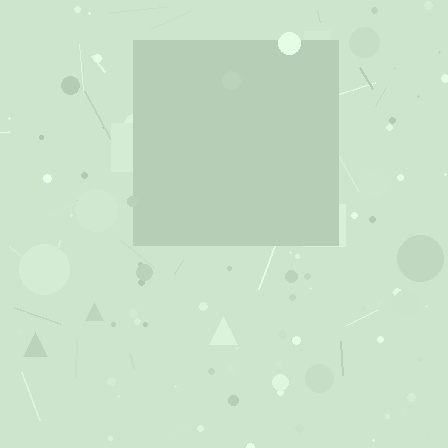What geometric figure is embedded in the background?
A square is embedded in the background.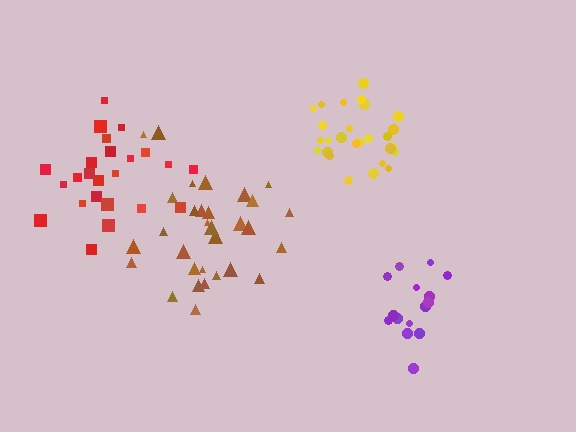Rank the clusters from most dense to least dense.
purple, yellow, brown, red.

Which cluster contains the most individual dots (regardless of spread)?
Brown (31).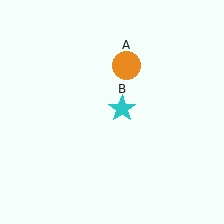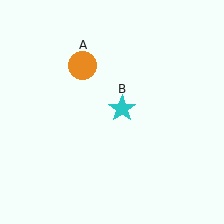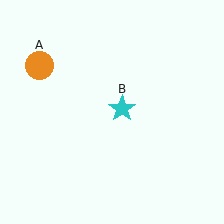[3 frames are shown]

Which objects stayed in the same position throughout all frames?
Cyan star (object B) remained stationary.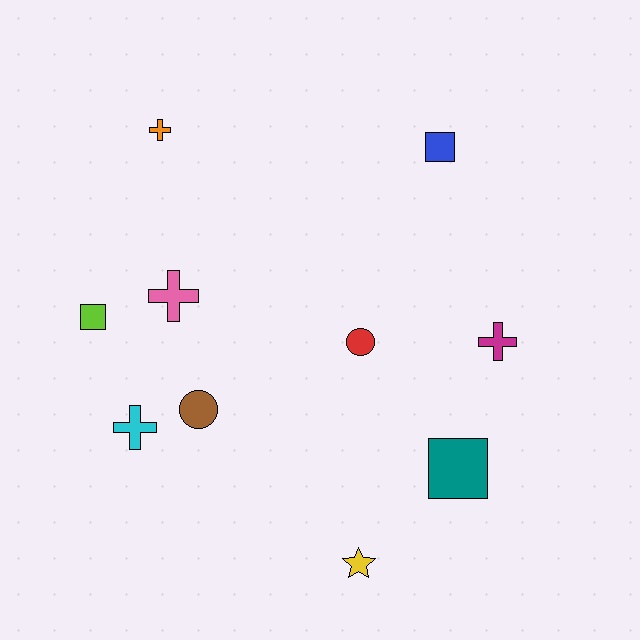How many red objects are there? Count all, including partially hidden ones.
There is 1 red object.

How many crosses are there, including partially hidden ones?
There are 4 crosses.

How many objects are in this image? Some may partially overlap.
There are 10 objects.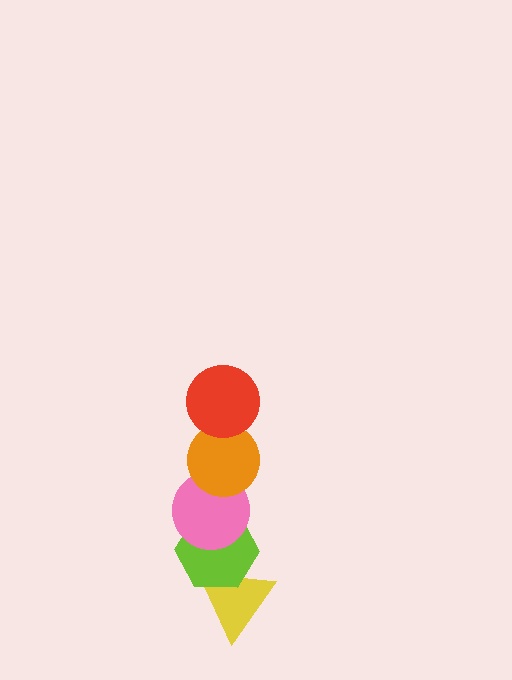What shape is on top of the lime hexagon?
The pink circle is on top of the lime hexagon.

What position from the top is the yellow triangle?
The yellow triangle is 5th from the top.